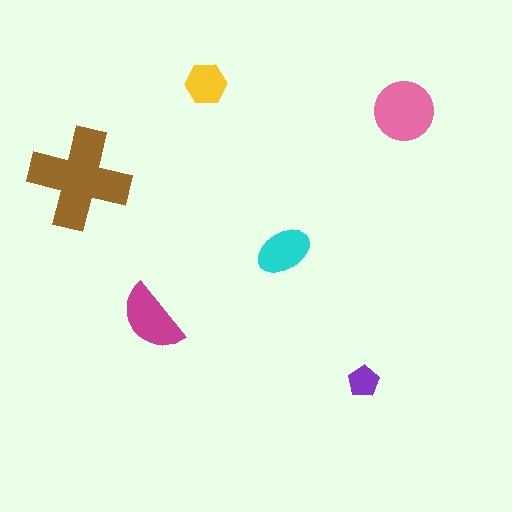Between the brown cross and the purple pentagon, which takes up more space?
The brown cross.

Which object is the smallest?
The purple pentagon.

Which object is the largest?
The brown cross.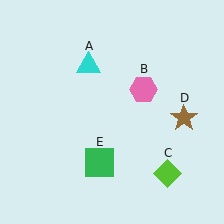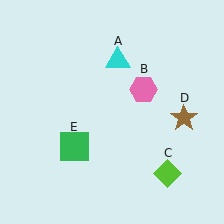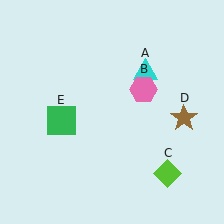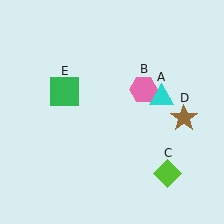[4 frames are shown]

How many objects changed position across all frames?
2 objects changed position: cyan triangle (object A), green square (object E).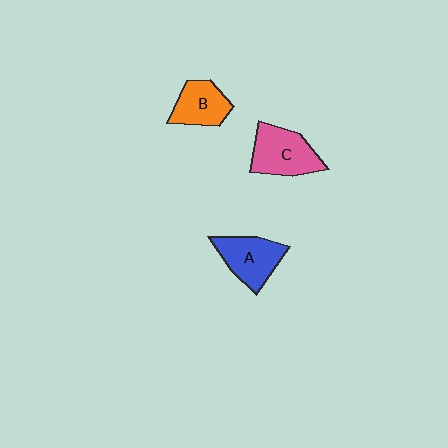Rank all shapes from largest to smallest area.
From largest to smallest: C (pink), A (blue), B (orange).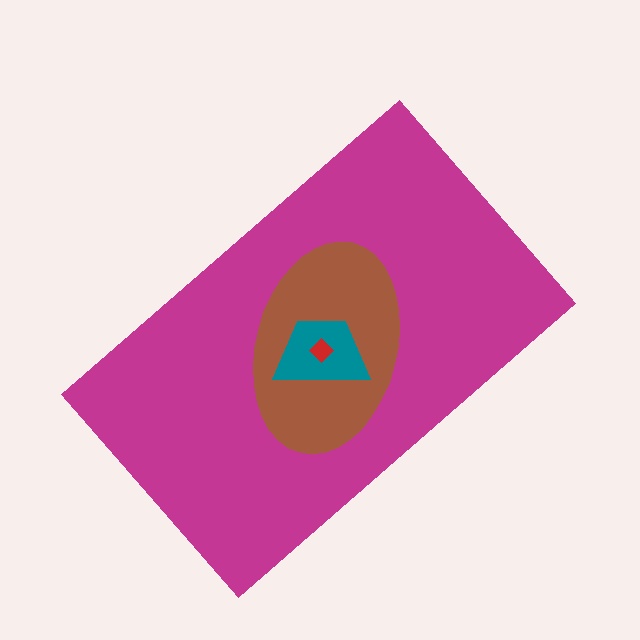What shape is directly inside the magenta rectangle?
The brown ellipse.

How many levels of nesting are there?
4.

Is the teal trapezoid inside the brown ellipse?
Yes.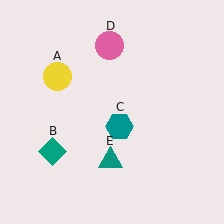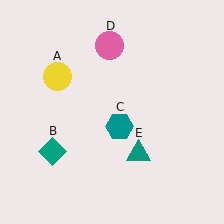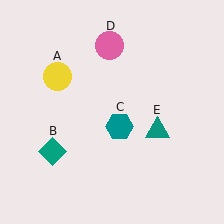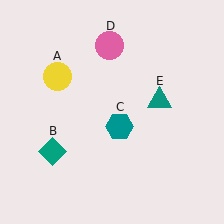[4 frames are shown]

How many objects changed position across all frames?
1 object changed position: teal triangle (object E).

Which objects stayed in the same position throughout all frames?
Yellow circle (object A) and teal diamond (object B) and teal hexagon (object C) and pink circle (object D) remained stationary.